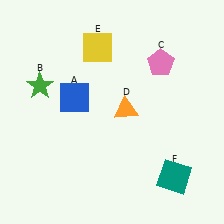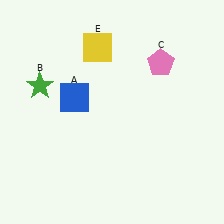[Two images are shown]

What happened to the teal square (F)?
The teal square (F) was removed in Image 2. It was in the bottom-right area of Image 1.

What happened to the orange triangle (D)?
The orange triangle (D) was removed in Image 2. It was in the top-right area of Image 1.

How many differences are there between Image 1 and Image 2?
There are 2 differences between the two images.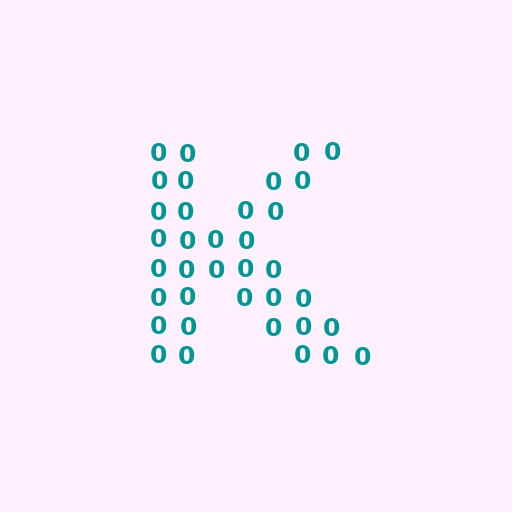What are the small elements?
The small elements are digit 0's.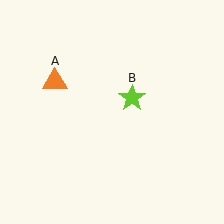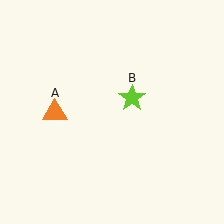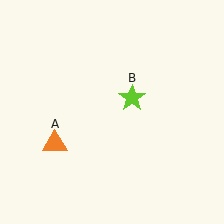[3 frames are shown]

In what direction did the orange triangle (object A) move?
The orange triangle (object A) moved down.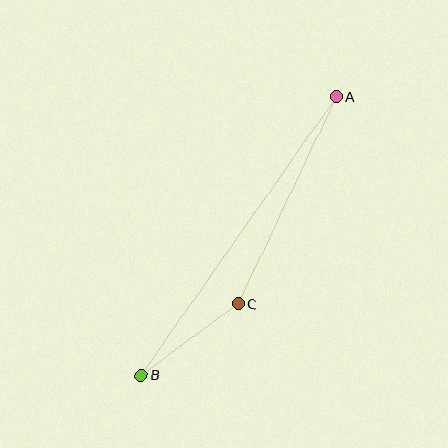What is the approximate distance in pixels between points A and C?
The distance between A and C is approximately 230 pixels.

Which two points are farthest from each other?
Points A and B are farthest from each other.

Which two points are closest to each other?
Points B and C are closest to each other.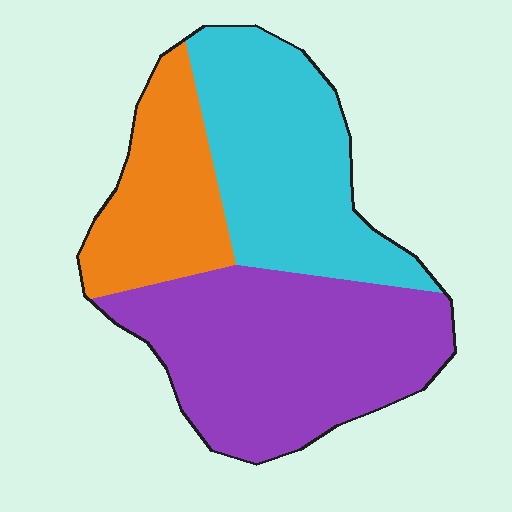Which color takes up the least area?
Orange, at roughly 20%.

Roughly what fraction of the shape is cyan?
Cyan takes up between a third and a half of the shape.